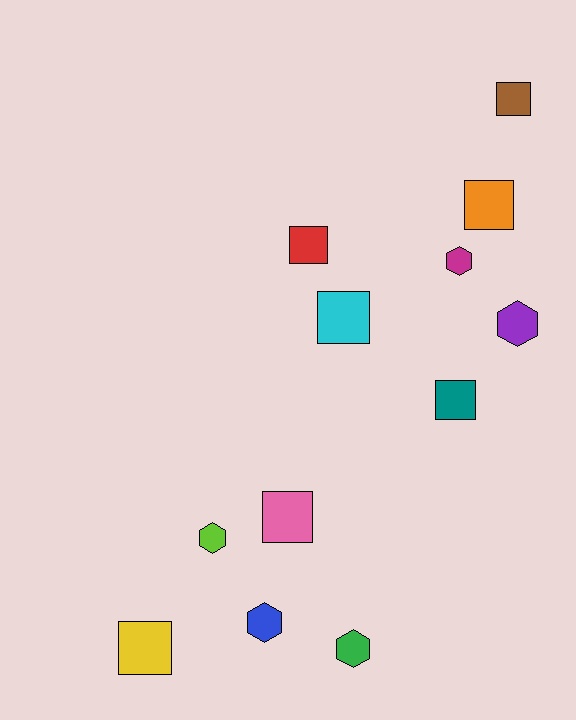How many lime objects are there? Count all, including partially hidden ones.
There is 1 lime object.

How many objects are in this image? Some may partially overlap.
There are 12 objects.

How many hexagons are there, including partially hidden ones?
There are 5 hexagons.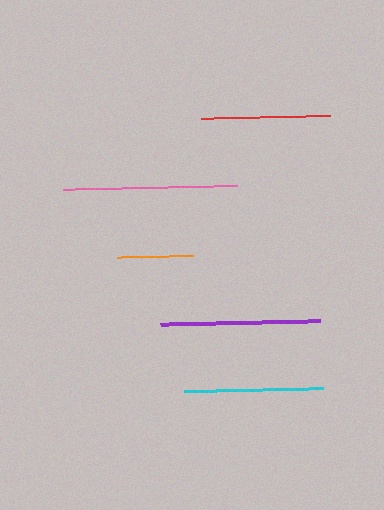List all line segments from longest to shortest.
From longest to shortest: pink, purple, cyan, red, orange.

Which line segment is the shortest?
The orange line is the shortest at approximately 76 pixels.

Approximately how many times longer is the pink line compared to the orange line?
The pink line is approximately 2.3 times the length of the orange line.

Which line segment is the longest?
The pink line is the longest at approximately 174 pixels.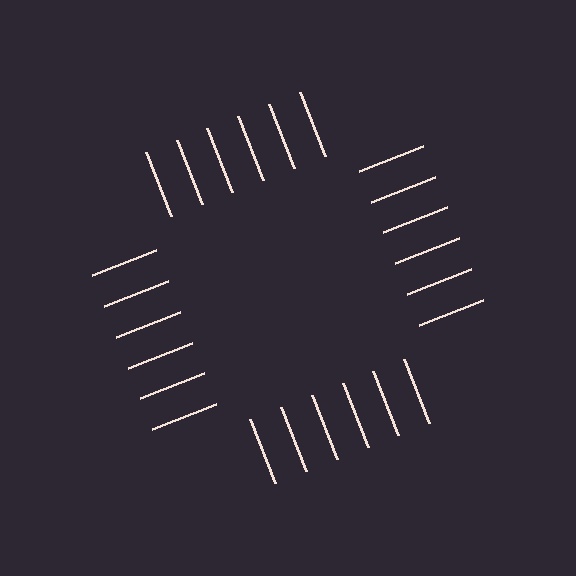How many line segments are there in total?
24 — 6 along each of the 4 edges.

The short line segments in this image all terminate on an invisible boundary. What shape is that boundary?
An illusory square — the line segments terminate on its edges but no continuous stroke is drawn.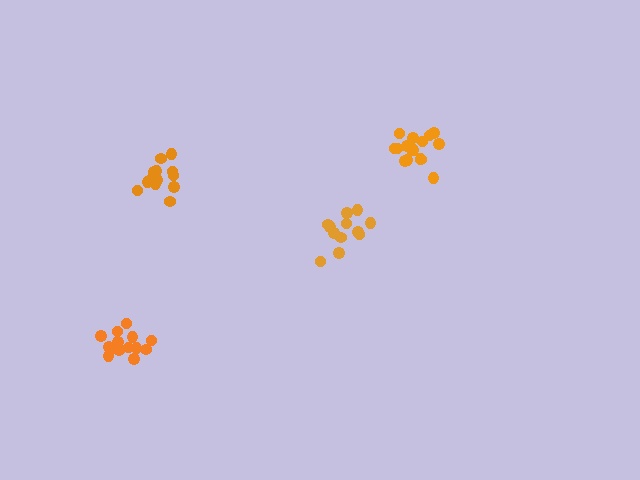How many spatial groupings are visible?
There are 4 spatial groupings.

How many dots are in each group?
Group 1: 12 dots, Group 2: 16 dots, Group 3: 14 dots, Group 4: 13 dots (55 total).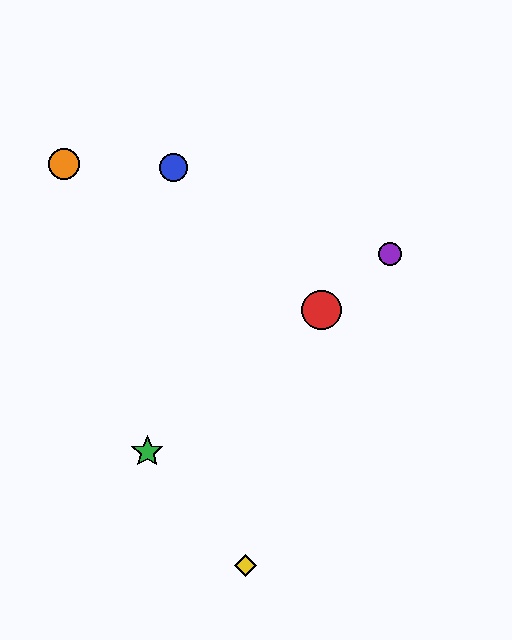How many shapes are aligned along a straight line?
3 shapes (the red circle, the green star, the purple circle) are aligned along a straight line.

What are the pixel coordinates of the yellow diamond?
The yellow diamond is at (245, 566).